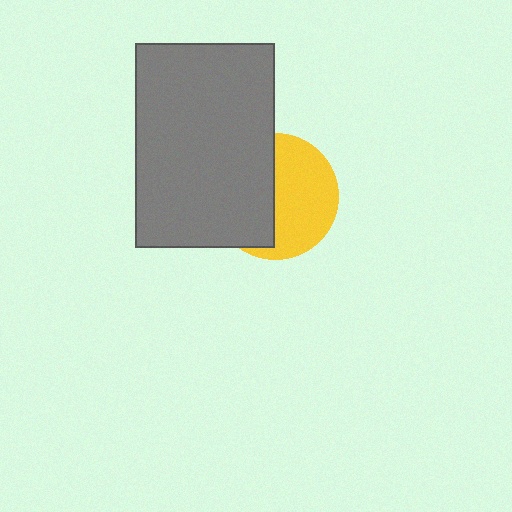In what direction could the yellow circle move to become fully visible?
The yellow circle could move right. That would shift it out from behind the gray rectangle entirely.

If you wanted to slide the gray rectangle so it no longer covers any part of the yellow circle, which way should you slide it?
Slide it left — that is the most direct way to separate the two shapes.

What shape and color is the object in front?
The object in front is a gray rectangle.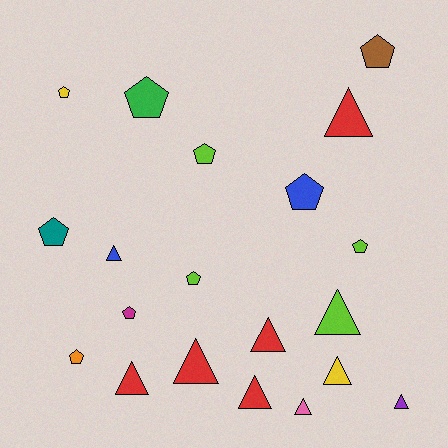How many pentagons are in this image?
There are 10 pentagons.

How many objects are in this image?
There are 20 objects.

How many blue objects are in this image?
There are 2 blue objects.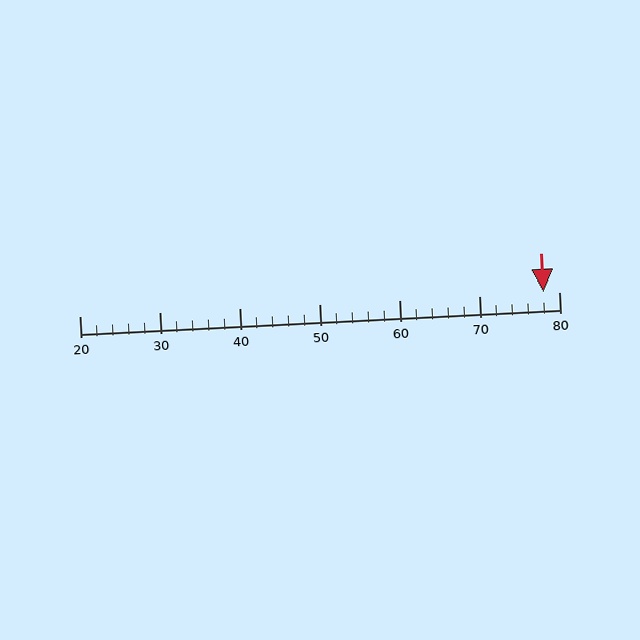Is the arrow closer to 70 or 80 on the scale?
The arrow is closer to 80.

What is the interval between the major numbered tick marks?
The major tick marks are spaced 10 units apart.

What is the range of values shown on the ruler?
The ruler shows values from 20 to 80.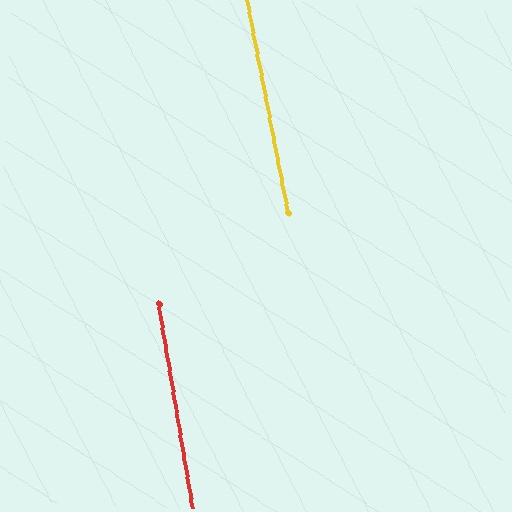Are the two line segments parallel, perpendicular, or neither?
Parallel — their directions differ by only 1.3°.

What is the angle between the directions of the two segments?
Approximately 1 degree.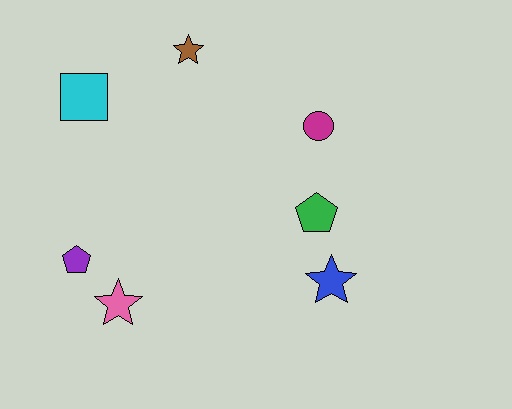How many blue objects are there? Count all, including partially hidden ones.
There is 1 blue object.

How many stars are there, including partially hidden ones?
There are 3 stars.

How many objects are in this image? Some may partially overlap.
There are 7 objects.